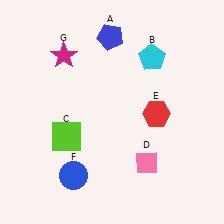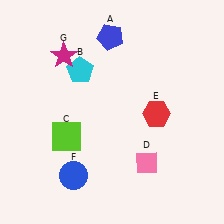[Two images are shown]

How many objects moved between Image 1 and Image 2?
1 object moved between the two images.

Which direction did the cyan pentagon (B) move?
The cyan pentagon (B) moved left.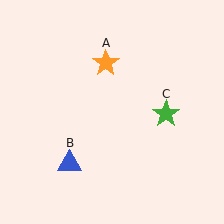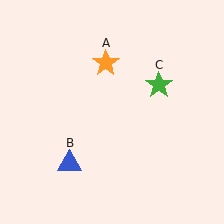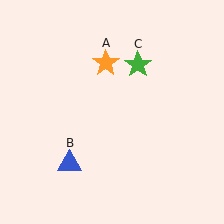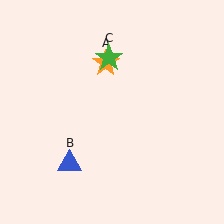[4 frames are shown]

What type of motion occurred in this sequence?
The green star (object C) rotated counterclockwise around the center of the scene.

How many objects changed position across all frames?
1 object changed position: green star (object C).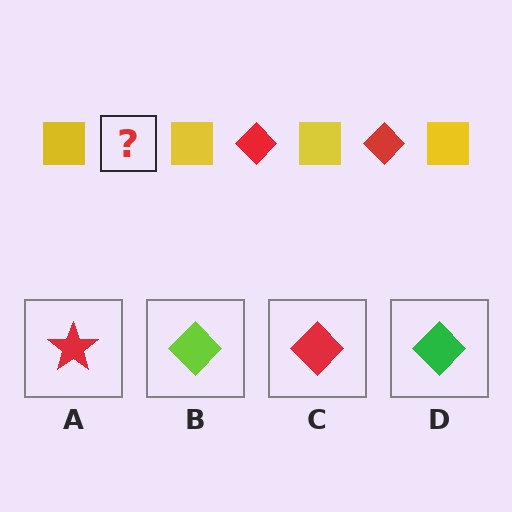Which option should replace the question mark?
Option C.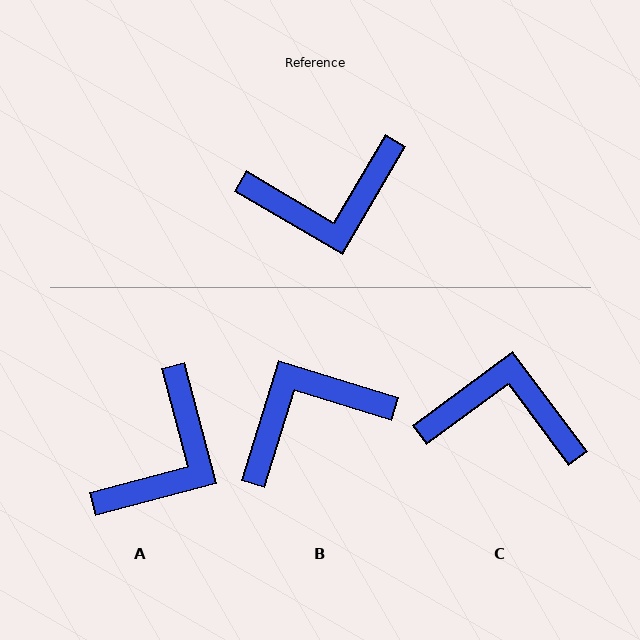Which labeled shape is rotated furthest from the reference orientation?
B, about 167 degrees away.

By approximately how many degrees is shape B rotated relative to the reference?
Approximately 167 degrees clockwise.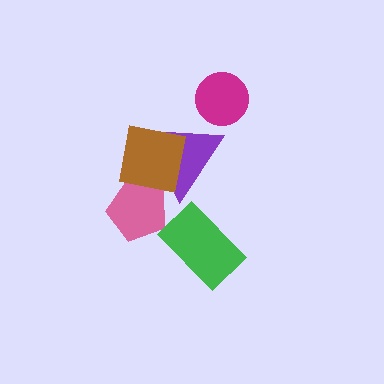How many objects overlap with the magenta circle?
0 objects overlap with the magenta circle.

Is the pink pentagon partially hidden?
Yes, it is partially covered by another shape.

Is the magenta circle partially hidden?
No, no other shape covers it.